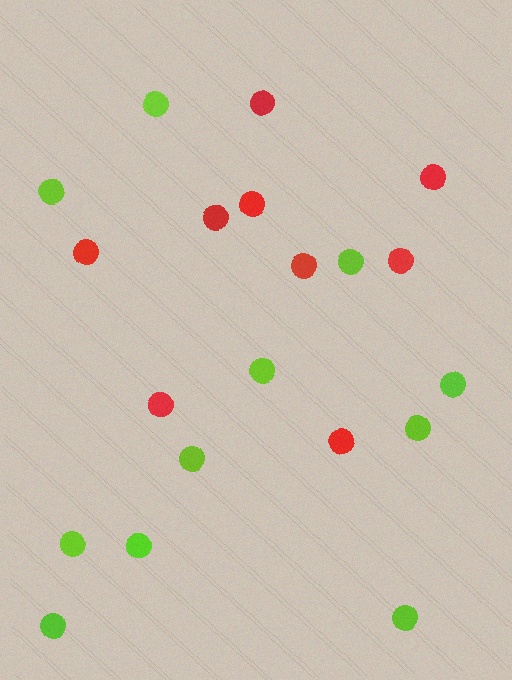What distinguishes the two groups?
There are 2 groups: one group of red circles (9) and one group of lime circles (11).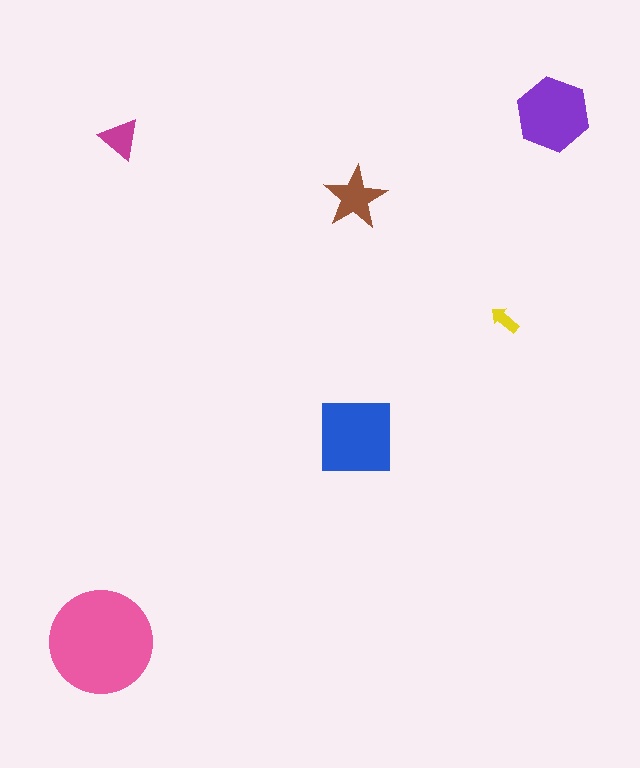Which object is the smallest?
The yellow arrow.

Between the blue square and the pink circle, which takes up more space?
The pink circle.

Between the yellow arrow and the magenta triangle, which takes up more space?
The magenta triangle.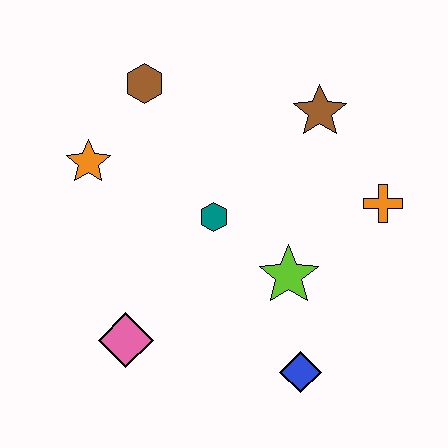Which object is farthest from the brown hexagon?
The blue diamond is farthest from the brown hexagon.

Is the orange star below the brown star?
Yes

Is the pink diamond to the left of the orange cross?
Yes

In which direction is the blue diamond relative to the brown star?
The blue diamond is below the brown star.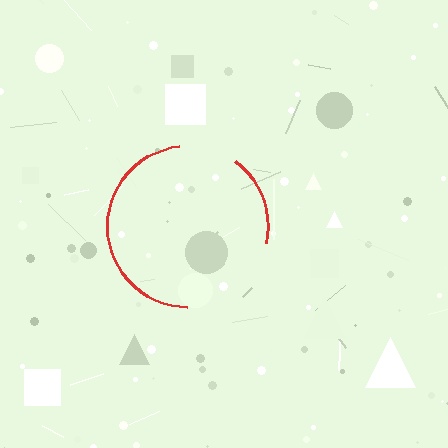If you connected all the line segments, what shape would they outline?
They would outline a circle.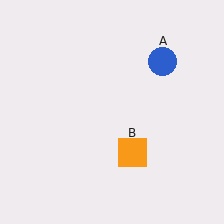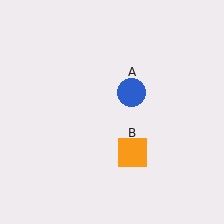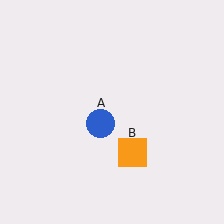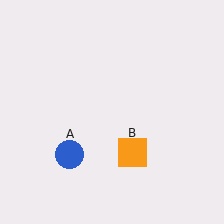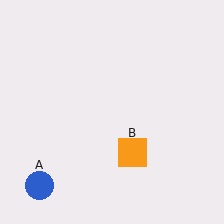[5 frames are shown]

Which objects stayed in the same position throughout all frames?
Orange square (object B) remained stationary.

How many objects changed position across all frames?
1 object changed position: blue circle (object A).